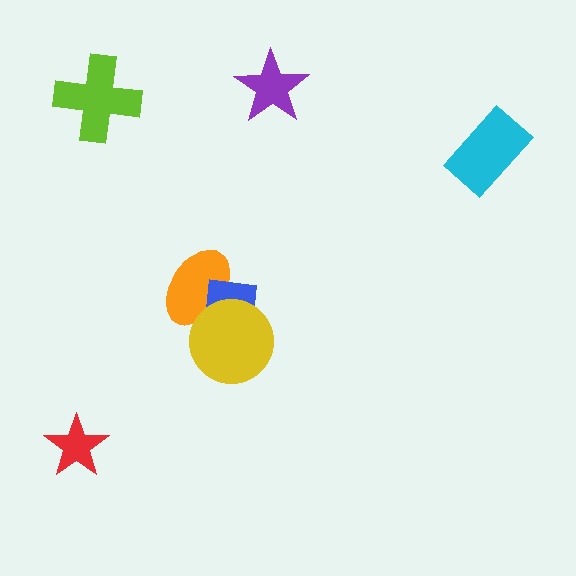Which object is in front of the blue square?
The yellow circle is in front of the blue square.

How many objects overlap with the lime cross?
0 objects overlap with the lime cross.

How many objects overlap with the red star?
0 objects overlap with the red star.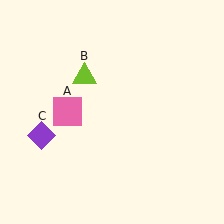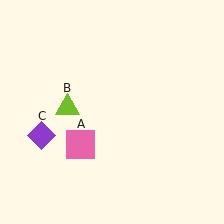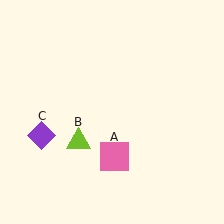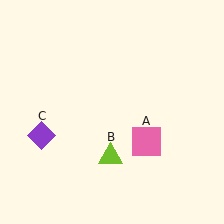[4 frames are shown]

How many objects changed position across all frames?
2 objects changed position: pink square (object A), lime triangle (object B).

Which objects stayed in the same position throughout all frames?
Purple diamond (object C) remained stationary.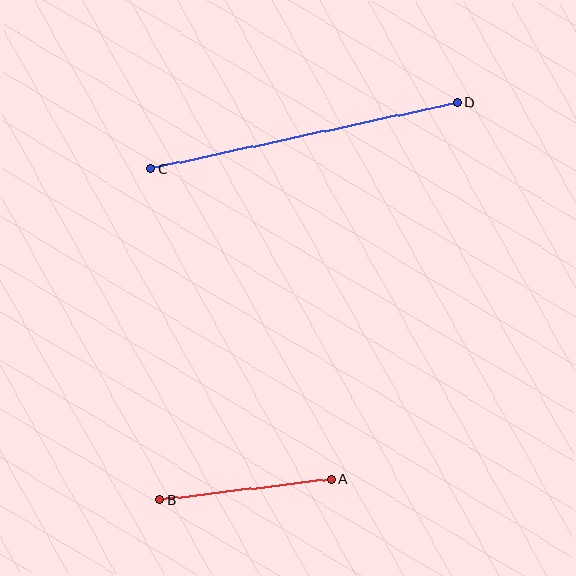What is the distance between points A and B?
The distance is approximately 173 pixels.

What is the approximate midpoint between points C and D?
The midpoint is at approximately (304, 136) pixels.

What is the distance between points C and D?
The distance is approximately 314 pixels.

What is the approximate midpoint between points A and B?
The midpoint is at approximately (246, 489) pixels.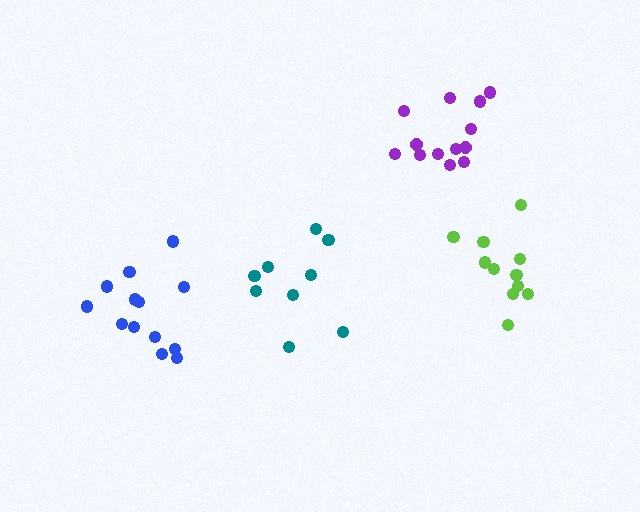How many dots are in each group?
Group 1: 11 dots, Group 2: 9 dots, Group 3: 13 dots, Group 4: 13 dots (46 total).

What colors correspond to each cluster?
The clusters are colored: lime, teal, blue, purple.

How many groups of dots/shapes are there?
There are 4 groups.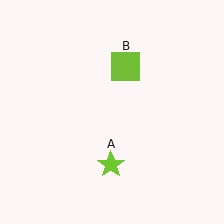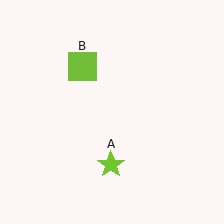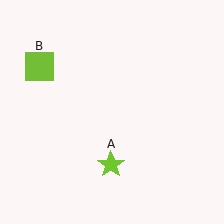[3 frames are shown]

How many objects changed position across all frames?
1 object changed position: lime square (object B).